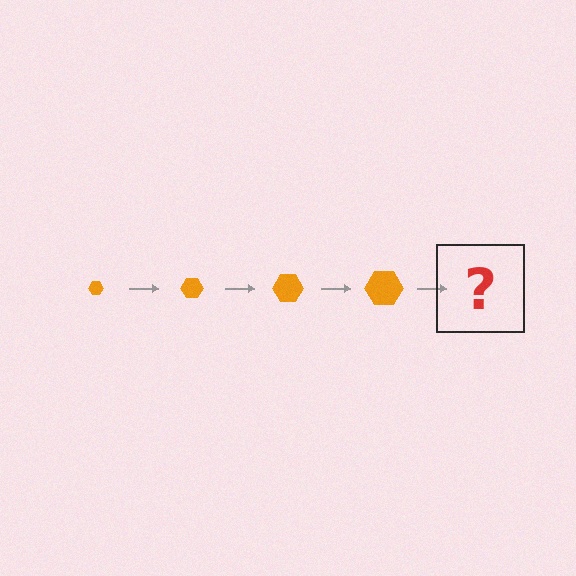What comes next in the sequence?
The next element should be an orange hexagon, larger than the previous one.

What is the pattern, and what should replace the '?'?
The pattern is that the hexagon gets progressively larger each step. The '?' should be an orange hexagon, larger than the previous one.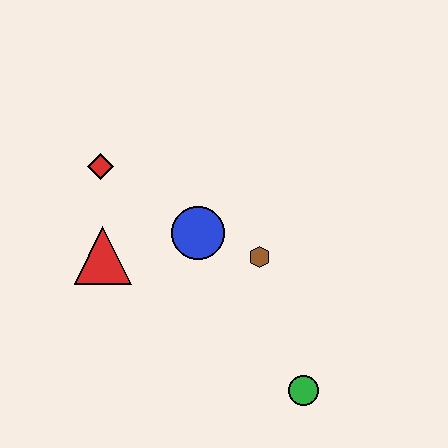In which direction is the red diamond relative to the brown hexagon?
The red diamond is to the left of the brown hexagon.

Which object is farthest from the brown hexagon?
The red diamond is farthest from the brown hexagon.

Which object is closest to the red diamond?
The red triangle is closest to the red diamond.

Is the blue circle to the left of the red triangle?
No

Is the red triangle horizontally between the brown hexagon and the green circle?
No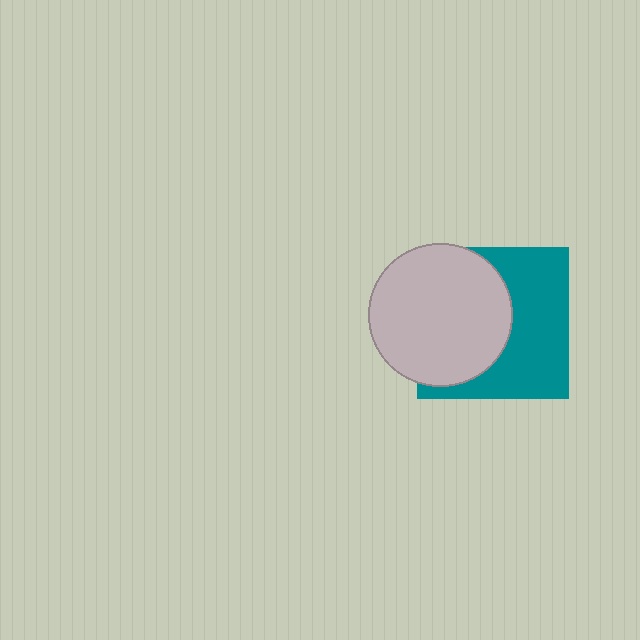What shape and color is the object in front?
The object in front is a light gray circle.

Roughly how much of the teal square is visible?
About half of it is visible (roughly 51%).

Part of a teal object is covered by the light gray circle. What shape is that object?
It is a square.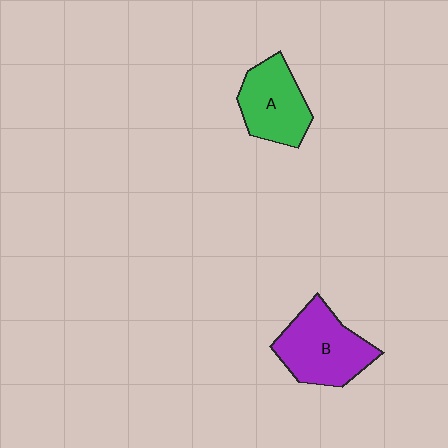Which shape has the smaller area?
Shape A (green).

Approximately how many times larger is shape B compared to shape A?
Approximately 1.2 times.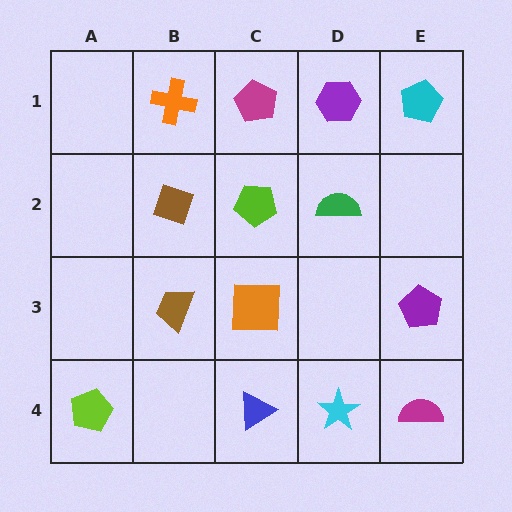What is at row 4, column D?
A cyan star.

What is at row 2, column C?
A lime pentagon.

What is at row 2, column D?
A green semicircle.